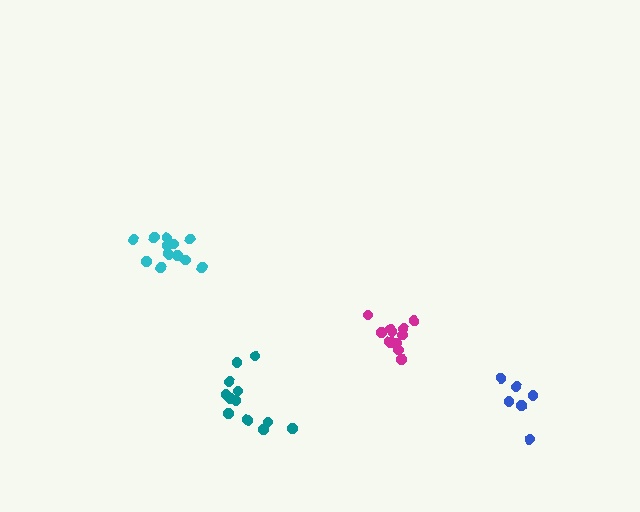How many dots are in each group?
Group 1: 12 dots, Group 2: 12 dots, Group 3: 6 dots, Group 4: 12 dots (42 total).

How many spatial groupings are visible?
There are 4 spatial groupings.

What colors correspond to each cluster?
The clusters are colored: cyan, magenta, blue, teal.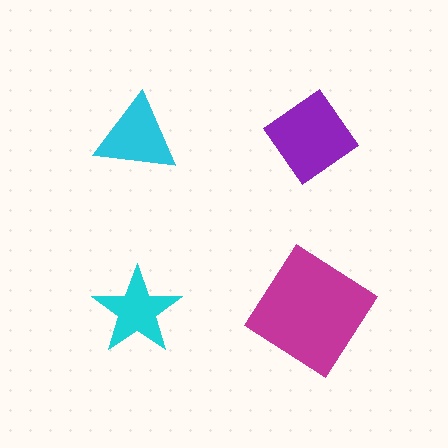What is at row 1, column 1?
A cyan triangle.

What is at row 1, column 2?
A purple diamond.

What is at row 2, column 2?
A magenta diamond.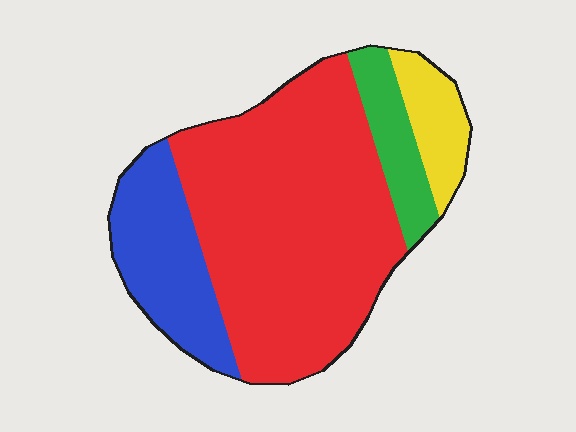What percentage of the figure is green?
Green takes up about one tenth (1/10) of the figure.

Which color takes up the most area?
Red, at roughly 60%.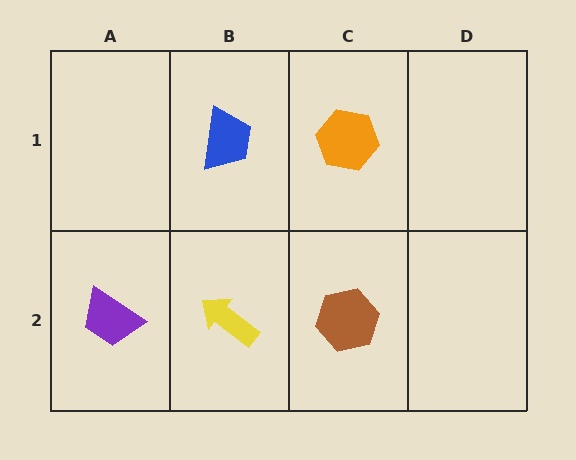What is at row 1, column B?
A blue trapezoid.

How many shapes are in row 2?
3 shapes.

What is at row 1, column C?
An orange hexagon.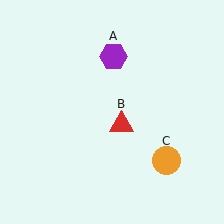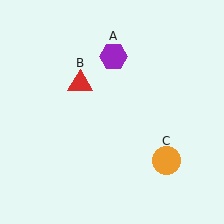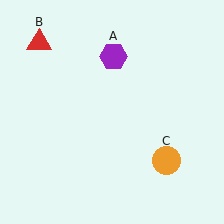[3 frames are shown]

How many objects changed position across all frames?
1 object changed position: red triangle (object B).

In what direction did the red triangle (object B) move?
The red triangle (object B) moved up and to the left.